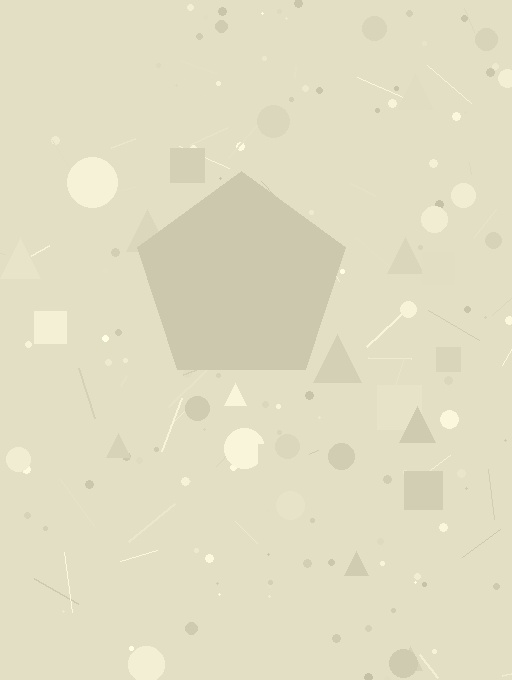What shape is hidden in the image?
A pentagon is hidden in the image.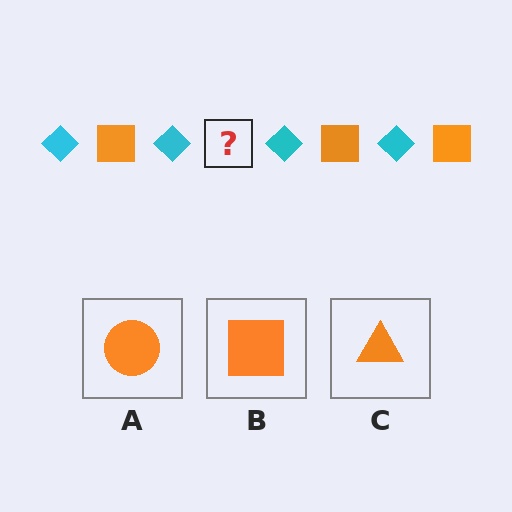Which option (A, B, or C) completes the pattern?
B.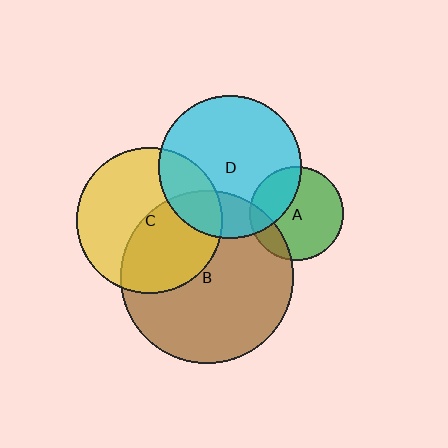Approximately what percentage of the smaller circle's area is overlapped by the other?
Approximately 20%.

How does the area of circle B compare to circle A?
Approximately 3.4 times.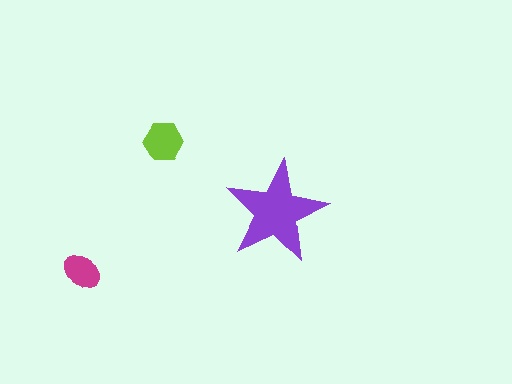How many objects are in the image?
There are 3 objects in the image.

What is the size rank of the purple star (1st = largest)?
1st.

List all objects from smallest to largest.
The magenta ellipse, the lime hexagon, the purple star.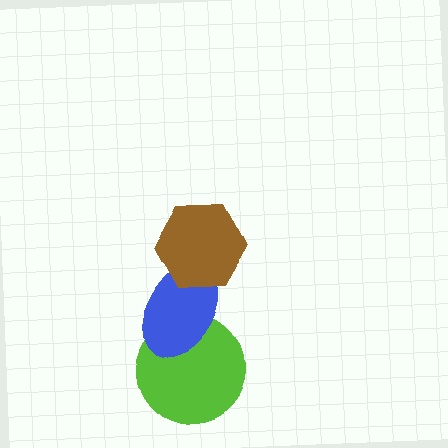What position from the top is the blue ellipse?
The blue ellipse is 2nd from the top.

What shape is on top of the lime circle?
The blue ellipse is on top of the lime circle.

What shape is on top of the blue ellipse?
The brown hexagon is on top of the blue ellipse.